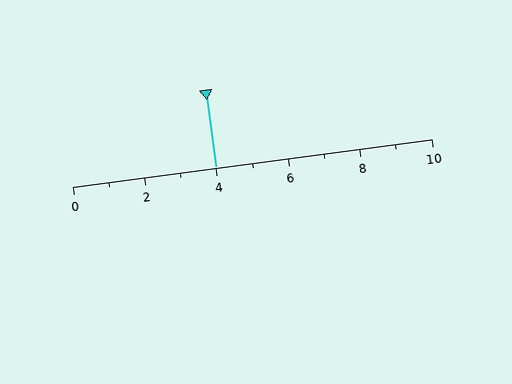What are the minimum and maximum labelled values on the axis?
The axis runs from 0 to 10.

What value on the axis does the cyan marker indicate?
The marker indicates approximately 4.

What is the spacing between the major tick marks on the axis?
The major ticks are spaced 2 apart.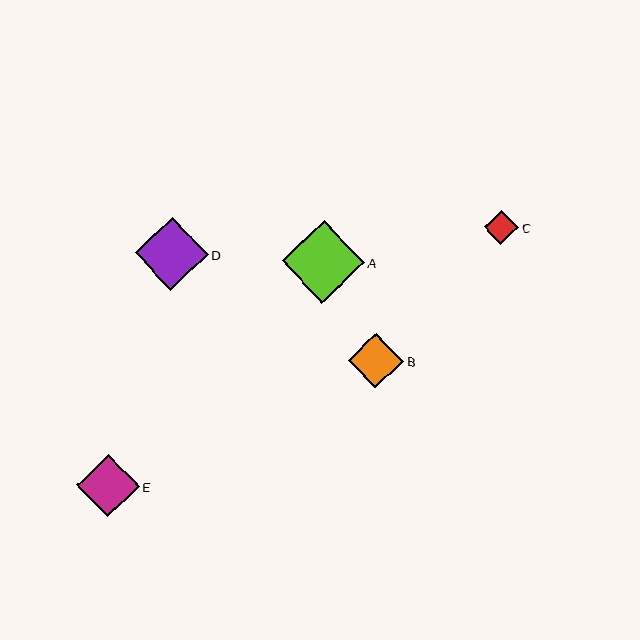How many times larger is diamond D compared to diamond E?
Diamond D is approximately 1.2 times the size of diamond E.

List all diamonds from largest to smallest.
From largest to smallest: A, D, E, B, C.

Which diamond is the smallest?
Diamond C is the smallest with a size of approximately 34 pixels.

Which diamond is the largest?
Diamond A is the largest with a size of approximately 82 pixels.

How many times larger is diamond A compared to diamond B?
Diamond A is approximately 1.5 times the size of diamond B.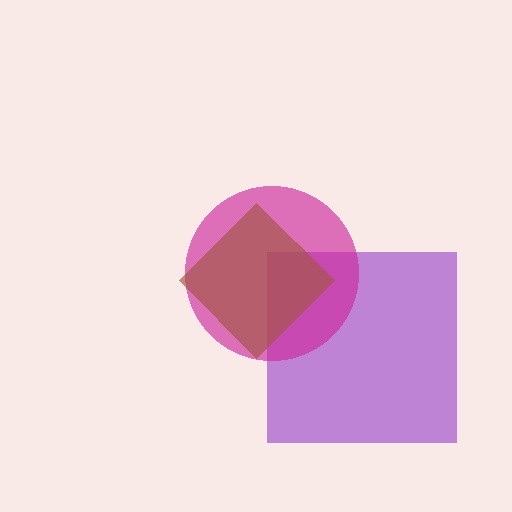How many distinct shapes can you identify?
There are 3 distinct shapes: a purple square, a magenta circle, a brown diamond.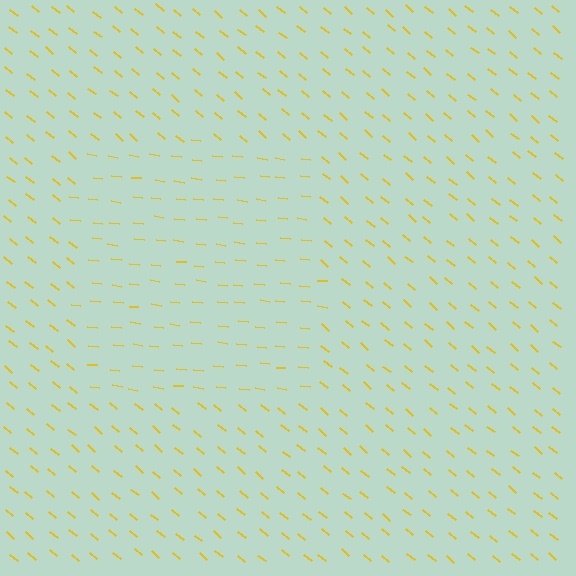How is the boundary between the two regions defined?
The boundary is defined purely by a change in line orientation (approximately 33 degrees difference). All lines are the same color and thickness.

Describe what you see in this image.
The image is filled with small yellow line segments. A rectangle region in the image has lines oriented differently from the surrounding lines, creating a visible texture boundary.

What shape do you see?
I see a rectangle.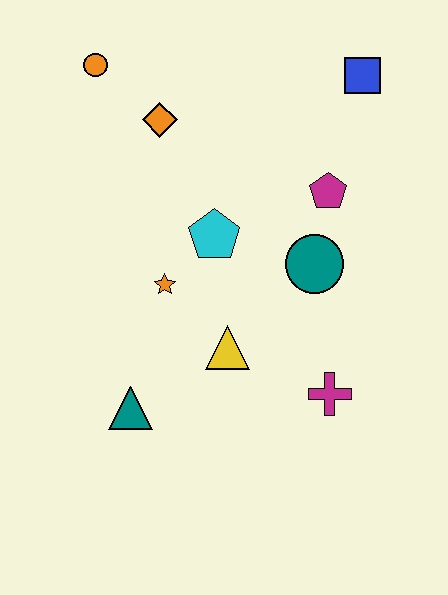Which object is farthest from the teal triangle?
The blue square is farthest from the teal triangle.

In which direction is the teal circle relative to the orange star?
The teal circle is to the right of the orange star.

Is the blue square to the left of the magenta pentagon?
No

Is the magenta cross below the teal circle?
Yes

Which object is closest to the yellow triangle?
The orange star is closest to the yellow triangle.